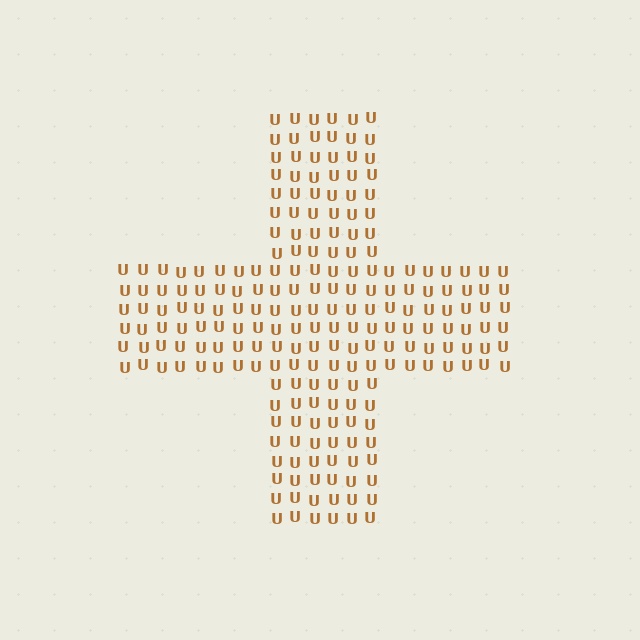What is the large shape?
The large shape is a cross.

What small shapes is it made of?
It is made of small letter U's.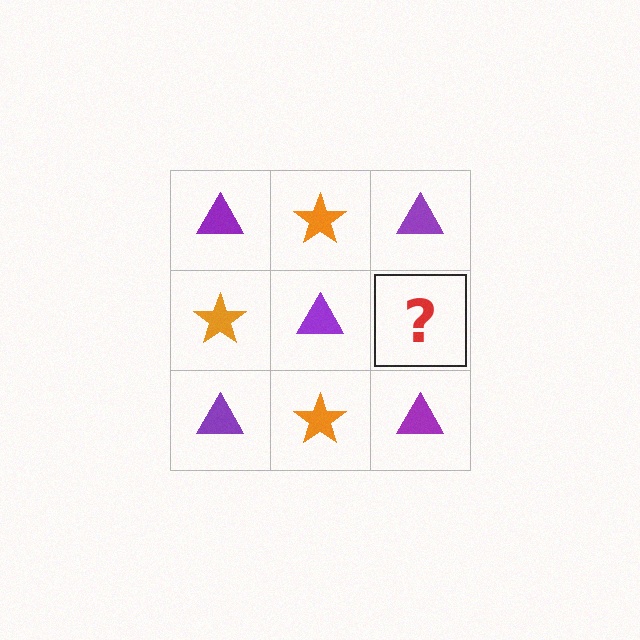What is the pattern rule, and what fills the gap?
The rule is that it alternates purple triangle and orange star in a checkerboard pattern. The gap should be filled with an orange star.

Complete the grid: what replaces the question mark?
The question mark should be replaced with an orange star.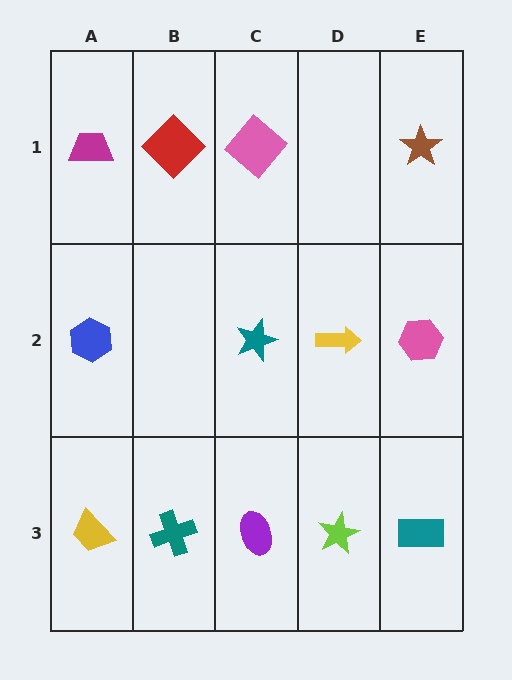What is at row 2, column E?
A pink hexagon.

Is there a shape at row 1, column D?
No, that cell is empty.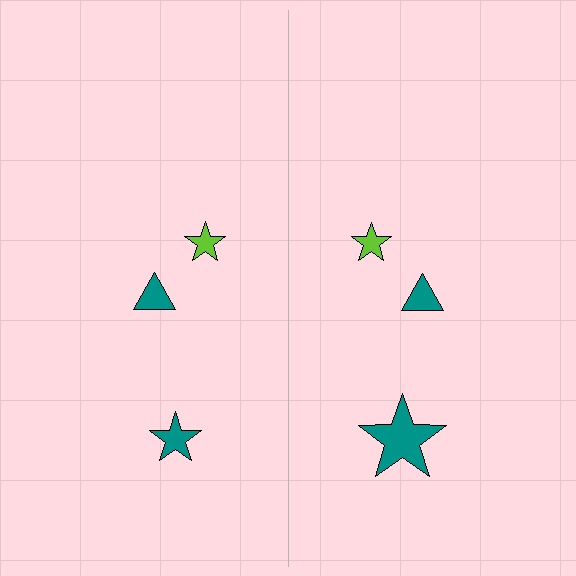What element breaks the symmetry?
The teal star on the right side has a different size than its mirror counterpart.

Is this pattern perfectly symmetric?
No, the pattern is not perfectly symmetric. The teal star on the right side has a different size than its mirror counterpart.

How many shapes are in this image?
There are 6 shapes in this image.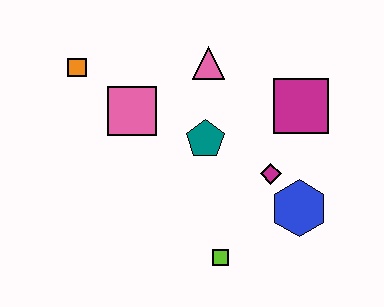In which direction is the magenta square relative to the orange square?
The magenta square is to the right of the orange square.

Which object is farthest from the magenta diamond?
The orange square is farthest from the magenta diamond.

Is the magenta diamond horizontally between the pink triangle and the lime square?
No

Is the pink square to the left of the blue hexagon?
Yes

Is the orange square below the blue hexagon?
No